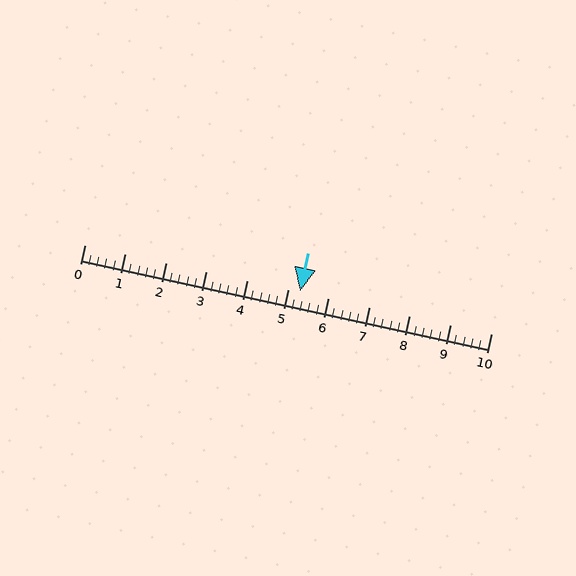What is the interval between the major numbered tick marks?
The major tick marks are spaced 1 units apart.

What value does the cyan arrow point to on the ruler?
The cyan arrow points to approximately 5.3.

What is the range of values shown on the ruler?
The ruler shows values from 0 to 10.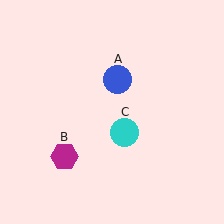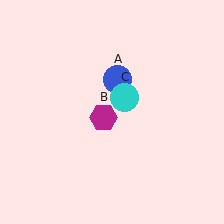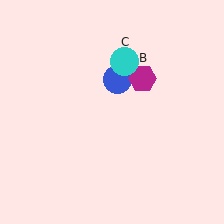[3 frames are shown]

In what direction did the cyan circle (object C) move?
The cyan circle (object C) moved up.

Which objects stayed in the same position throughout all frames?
Blue circle (object A) remained stationary.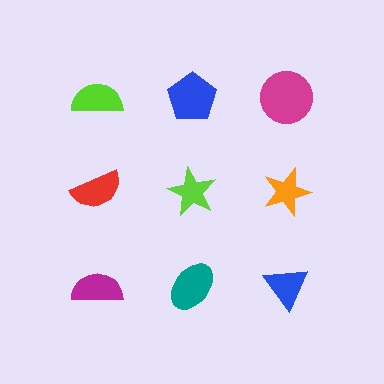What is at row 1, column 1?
A lime semicircle.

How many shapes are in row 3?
3 shapes.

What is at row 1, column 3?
A magenta circle.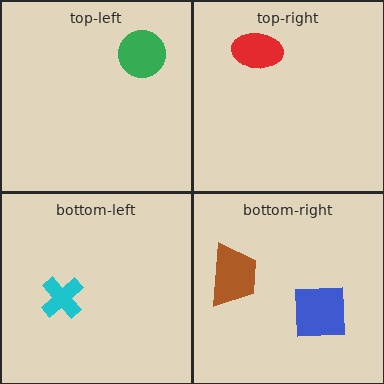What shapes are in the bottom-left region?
The cyan cross.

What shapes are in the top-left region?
The green circle.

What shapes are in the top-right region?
The red ellipse.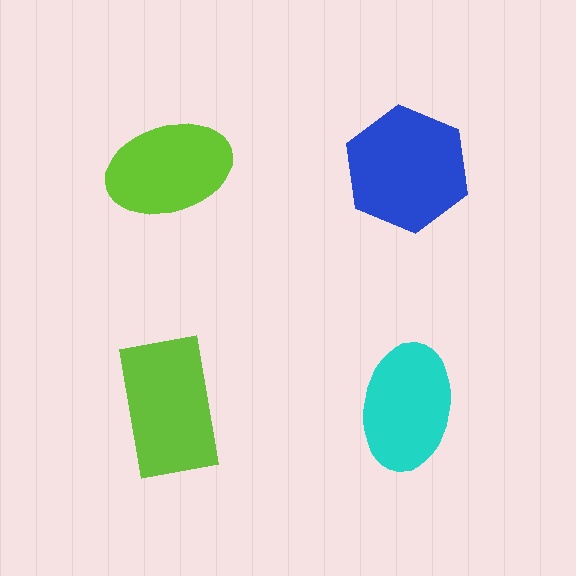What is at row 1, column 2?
A blue hexagon.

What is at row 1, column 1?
A lime ellipse.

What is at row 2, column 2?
A cyan ellipse.